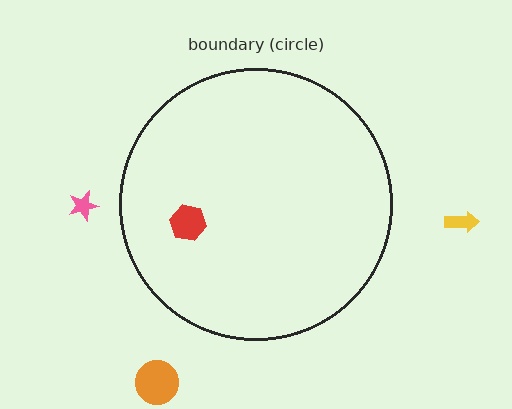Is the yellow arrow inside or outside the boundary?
Outside.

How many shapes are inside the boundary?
1 inside, 3 outside.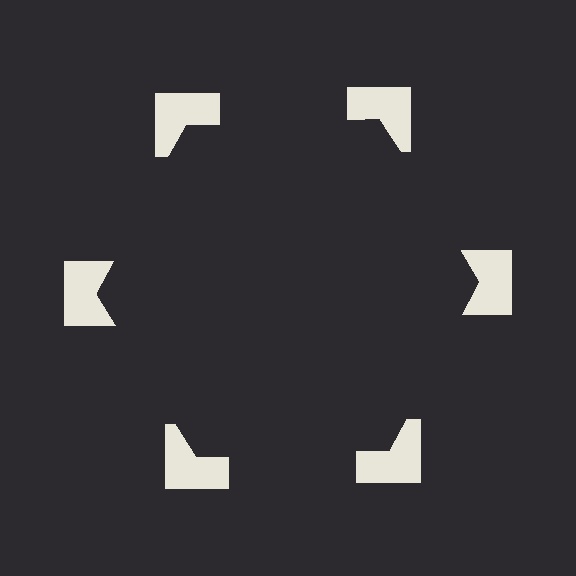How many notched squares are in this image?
There are 6 — one at each vertex of the illusory hexagon.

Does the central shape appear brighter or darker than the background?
It typically appears slightly darker than the background, even though no actual brightness change is drawn.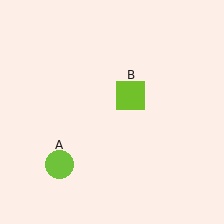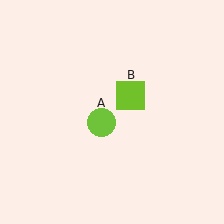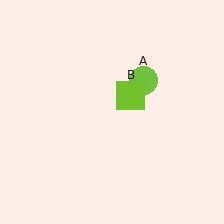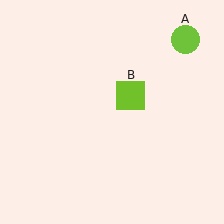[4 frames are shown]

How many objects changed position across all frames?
1 object changed position: lime circle (object A).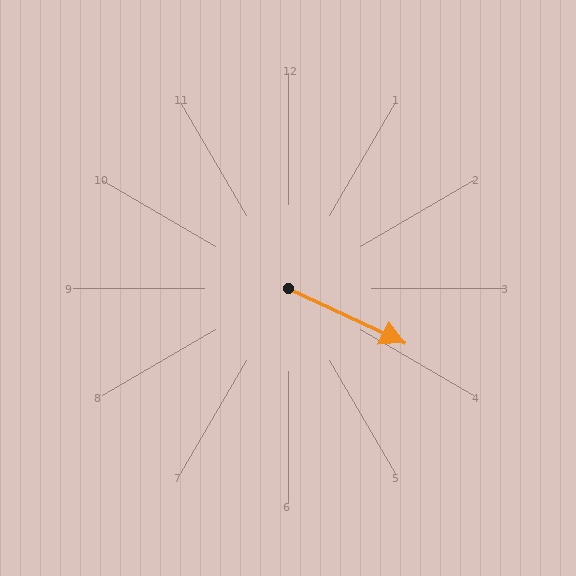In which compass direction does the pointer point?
Southeast.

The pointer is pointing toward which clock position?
Roughly 4 o'clock.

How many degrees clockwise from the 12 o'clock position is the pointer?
Approximately 115 degrees.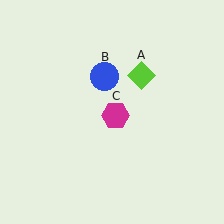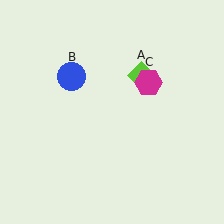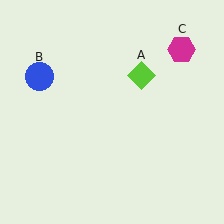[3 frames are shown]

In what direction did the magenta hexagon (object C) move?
The magenta hexagon (object C) moved up and to the right.